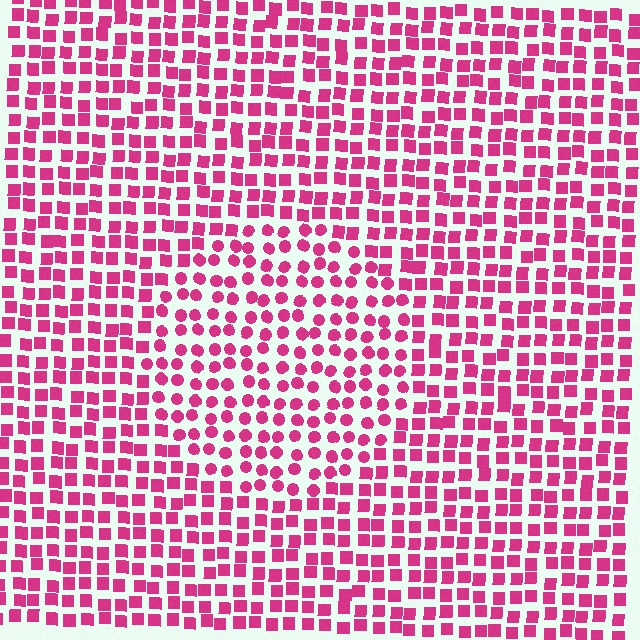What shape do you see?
I see a circle.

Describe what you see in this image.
The image is filled with small magenta elements arranged in a uniform grid. A circle-shaped region contains circles, while the surrounding area contains squares. The boundary is defined purely by the change in element shape.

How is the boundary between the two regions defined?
The boundary is defined by a change in element shape: circles inside vs. squares outside. All elements share the same color and spacing.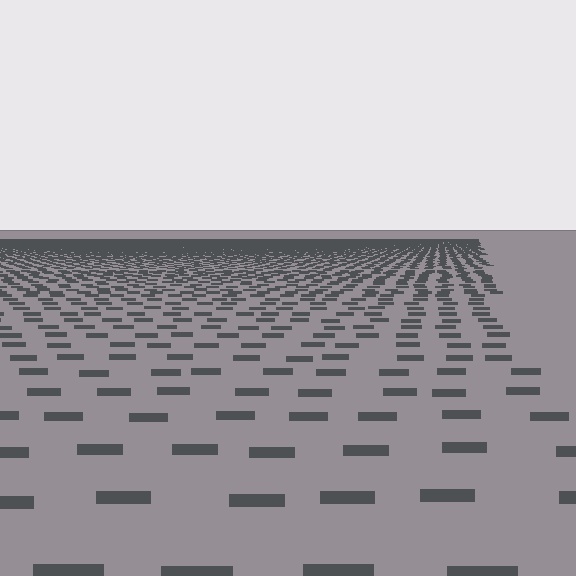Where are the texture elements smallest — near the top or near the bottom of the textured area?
Near the top.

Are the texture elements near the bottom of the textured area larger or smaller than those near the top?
Larger. Near the bottom, elements are closer to the viewer and appear at a bigger on-screen size.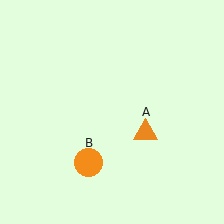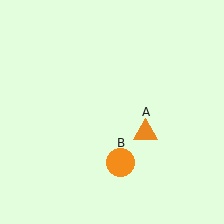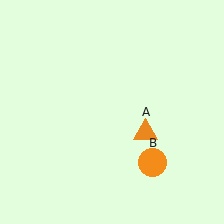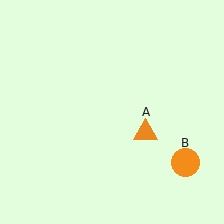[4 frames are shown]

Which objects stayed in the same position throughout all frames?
Orange triangle (object A) remained stationary.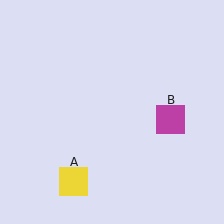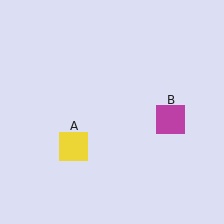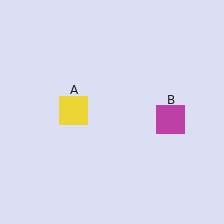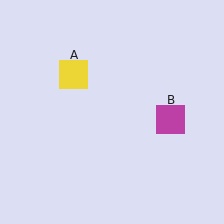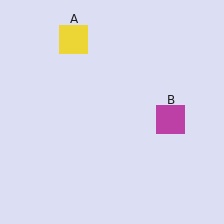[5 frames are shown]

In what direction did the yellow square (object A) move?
The yellow square (object A) moved up.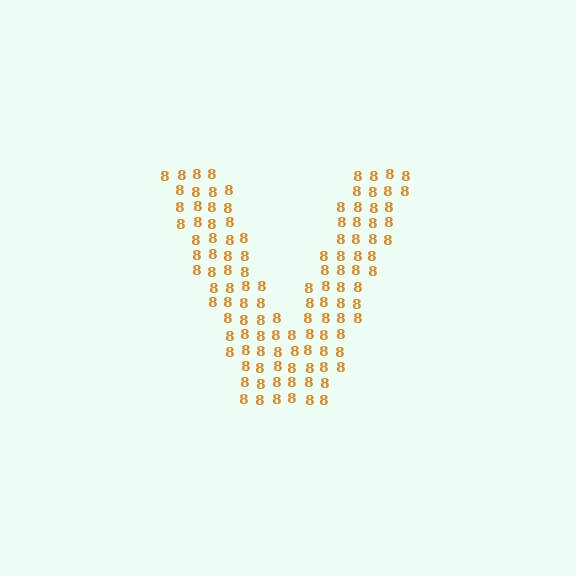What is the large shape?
The large shape is the letter V.